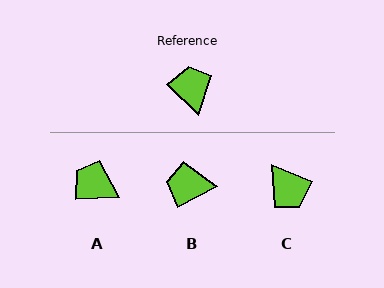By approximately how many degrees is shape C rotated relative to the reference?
Approximately 157 degrees clockwise.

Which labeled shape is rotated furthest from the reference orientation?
C, about 157 degrees away.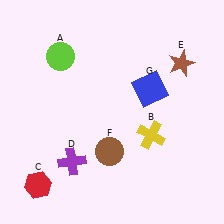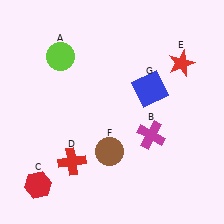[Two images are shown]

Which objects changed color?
B changed from yellow to magenta. D changed from purple to red. E changed from brown to red.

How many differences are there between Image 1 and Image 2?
There are 3 differences between the two images.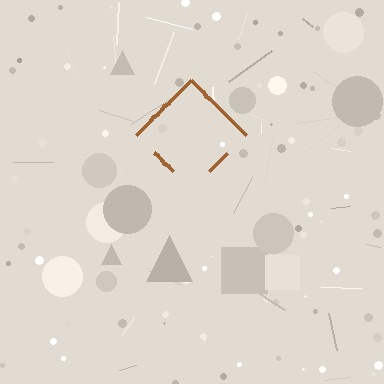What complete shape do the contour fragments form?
The contour fragments form a diamond.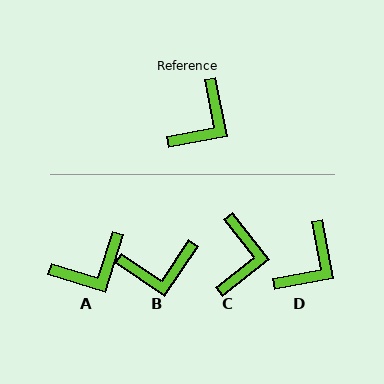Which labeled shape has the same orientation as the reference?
D.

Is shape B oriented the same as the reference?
No, it is off by about 45 degrees.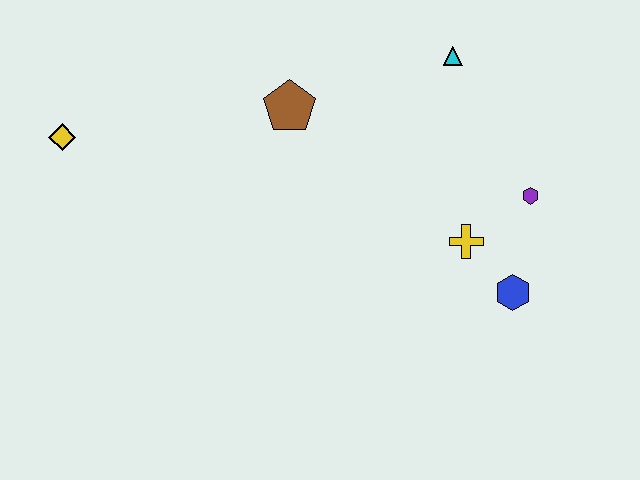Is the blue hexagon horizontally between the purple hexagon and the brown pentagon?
Yes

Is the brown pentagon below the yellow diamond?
No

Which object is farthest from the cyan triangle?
The yellow diamond is farthest from the cyan triangle.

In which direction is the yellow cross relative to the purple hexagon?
The yellow cross is to the left of the purple hexagon.